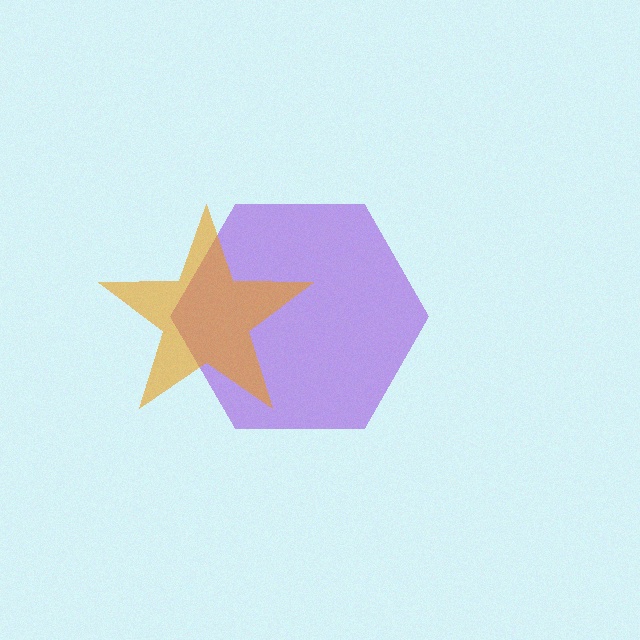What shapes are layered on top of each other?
The layered shapes are: a purple hexagon, an orange star.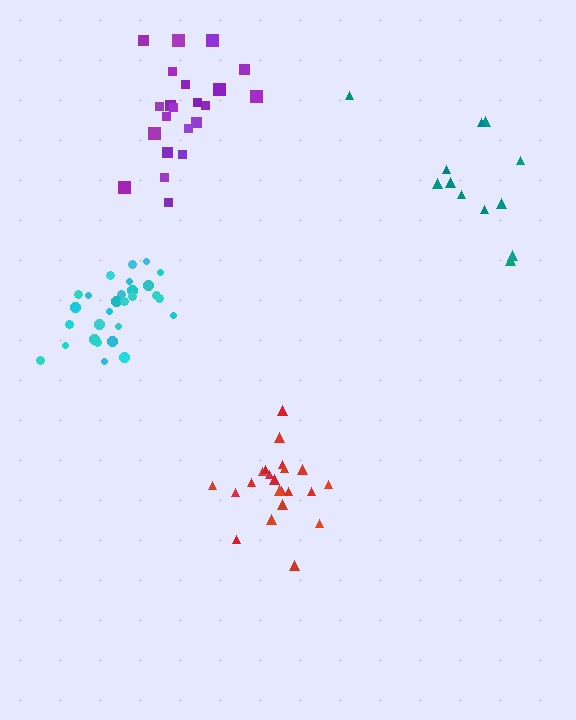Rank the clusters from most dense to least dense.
cyan, red, purple, teal.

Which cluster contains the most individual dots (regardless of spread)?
Cyan (28).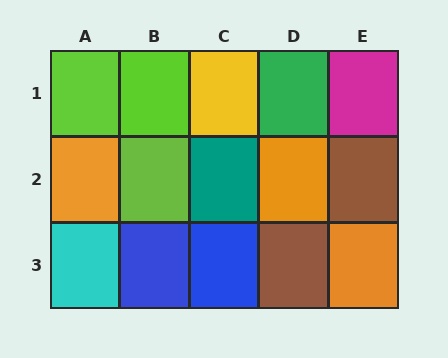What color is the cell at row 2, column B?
Lime.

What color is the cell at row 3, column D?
Brown.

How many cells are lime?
3 cells are lime.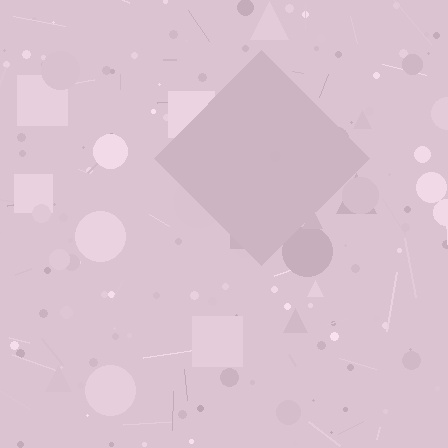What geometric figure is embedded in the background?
A diamond is embedded in the background.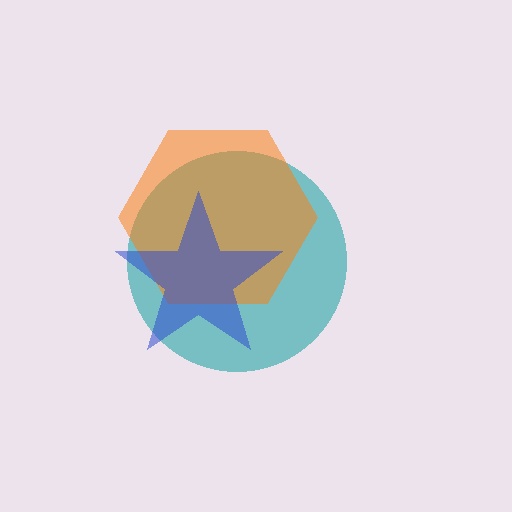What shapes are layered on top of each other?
The layered shapes are: a teal circle, an orange hexagon, a blue star.